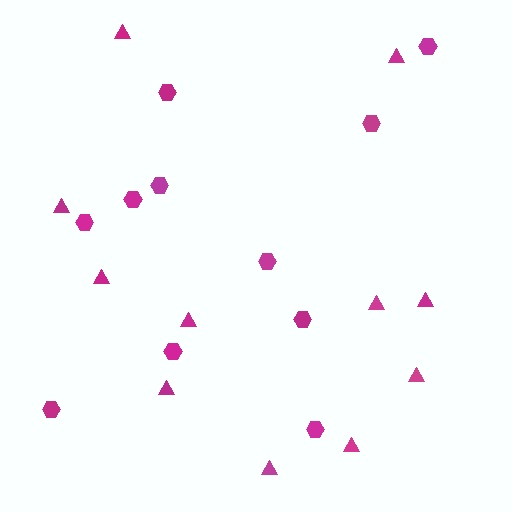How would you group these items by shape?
There are 2 groups: one group of hexagons (11) and one group of triangles (11).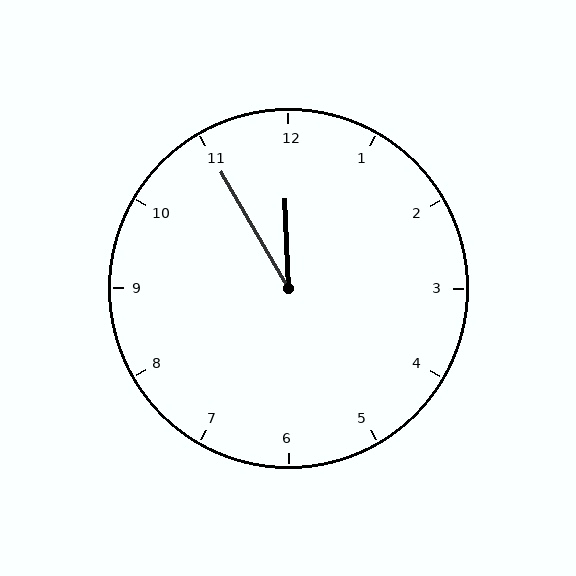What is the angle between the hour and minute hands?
Approximately 28 degrees.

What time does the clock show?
11:55.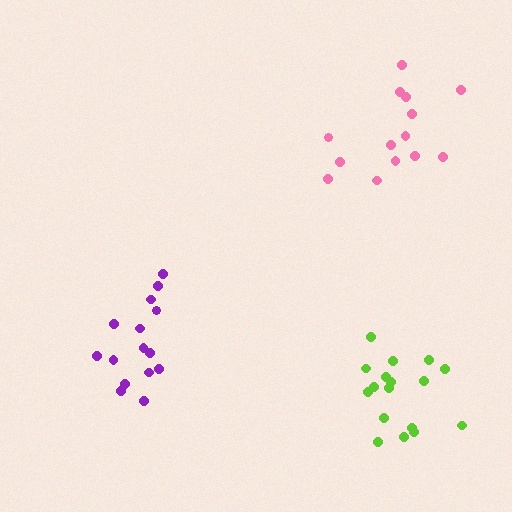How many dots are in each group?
Group 1: 17 dots, Group 2: 14 dots, Group 3: 15 dots (46 total).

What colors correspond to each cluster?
The clusters are colored: lime, pink, purple.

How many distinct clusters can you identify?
There are 3 distinct clusters.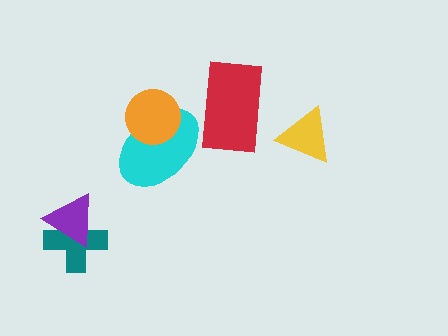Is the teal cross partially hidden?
Yes, it is partially covered by another shape.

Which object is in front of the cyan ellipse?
The orange circle is in front of the cyan ellipse.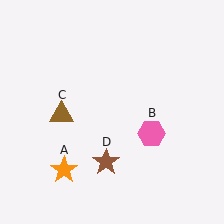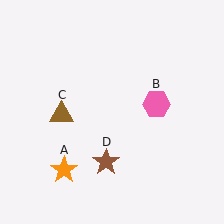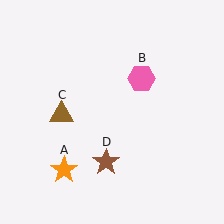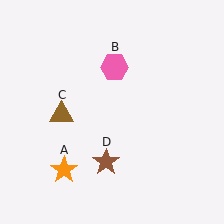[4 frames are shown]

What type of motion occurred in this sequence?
The pink hexagon (object B) rotated counterclockwise around the center of the scene.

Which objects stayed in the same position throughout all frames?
Orange star (object A) and brown triangle (object C) and brown star (object D) remained stationary.